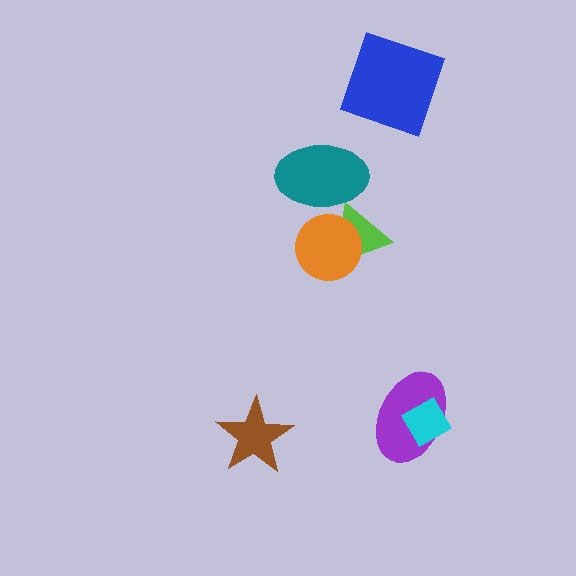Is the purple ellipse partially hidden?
Yes, it is partially covered by another shape.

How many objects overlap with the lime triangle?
2 objects overlap with the lime triangle.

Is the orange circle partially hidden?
Yes, it is partially covered by another shape.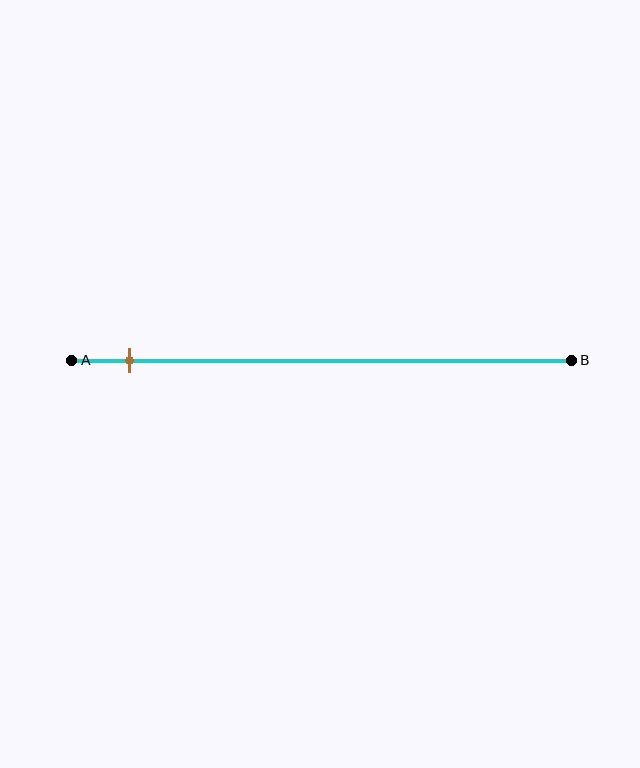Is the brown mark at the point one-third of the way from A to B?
No, the mark is at about 10% from A, not at the 33% one-third point.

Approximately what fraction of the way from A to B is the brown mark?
The brown mark is approximately 10% of the way from A to B.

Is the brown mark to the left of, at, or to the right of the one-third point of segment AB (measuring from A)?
The brown mark is to the left of the one-third point of segment AB.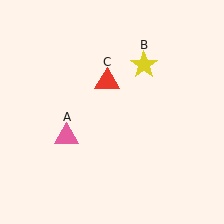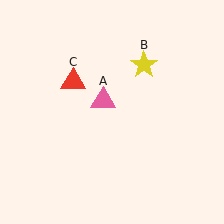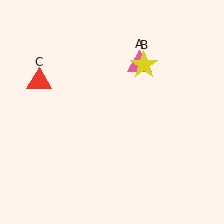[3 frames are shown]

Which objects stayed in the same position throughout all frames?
Yellow star (object B) remained stationary.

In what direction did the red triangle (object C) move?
The red triangle (object C) moved left.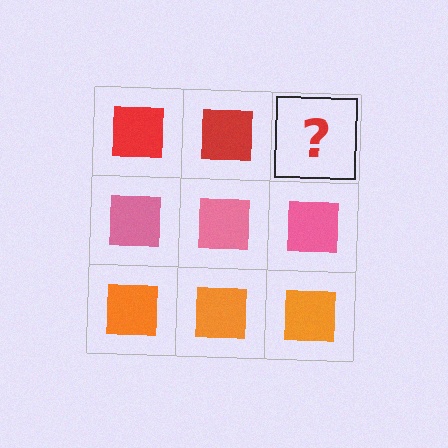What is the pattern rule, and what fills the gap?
The rule is that each row has a consistent color. The gap should be filled with a red square.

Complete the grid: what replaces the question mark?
The question mark should be replaced with a red square.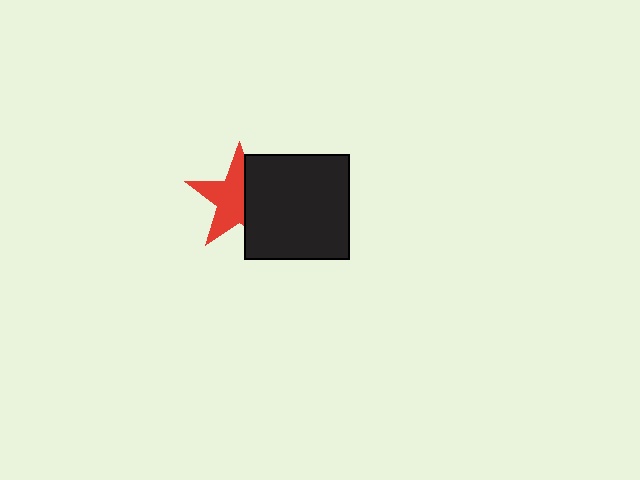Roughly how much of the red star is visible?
About half of it is visible (roughly 58%).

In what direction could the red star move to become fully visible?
The red star could move left. That would shift it out from behind the black square entirely.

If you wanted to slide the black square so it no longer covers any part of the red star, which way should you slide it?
Slide it right — that is the most direct way to separate the two shapes.